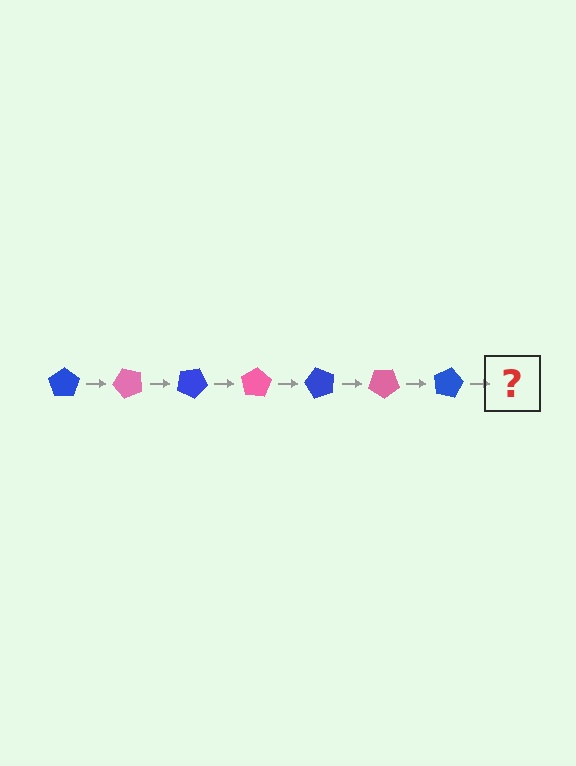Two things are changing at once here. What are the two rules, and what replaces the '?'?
The two rules are that it rotates 50 degrees each step and the color cycles through blue and pink. The '?' should be a pink pentagon, rotated 350 degrees from the start.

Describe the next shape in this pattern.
It should be a pink pentagon, rotated 350 degrees from the start.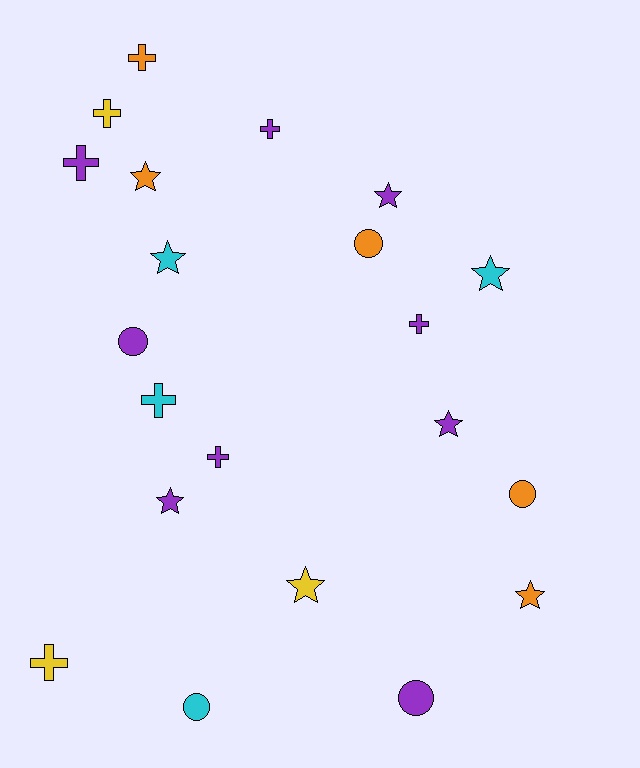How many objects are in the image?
There are 21 objects.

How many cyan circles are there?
There is 1 cyan circle.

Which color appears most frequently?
Purple, with 9 objects.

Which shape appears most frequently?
Star, with 8 objects.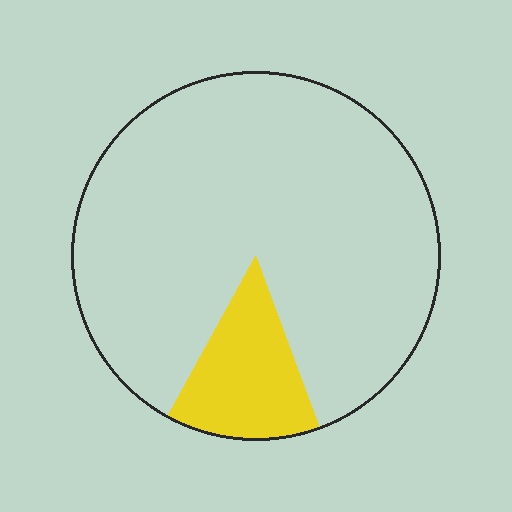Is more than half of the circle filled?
No.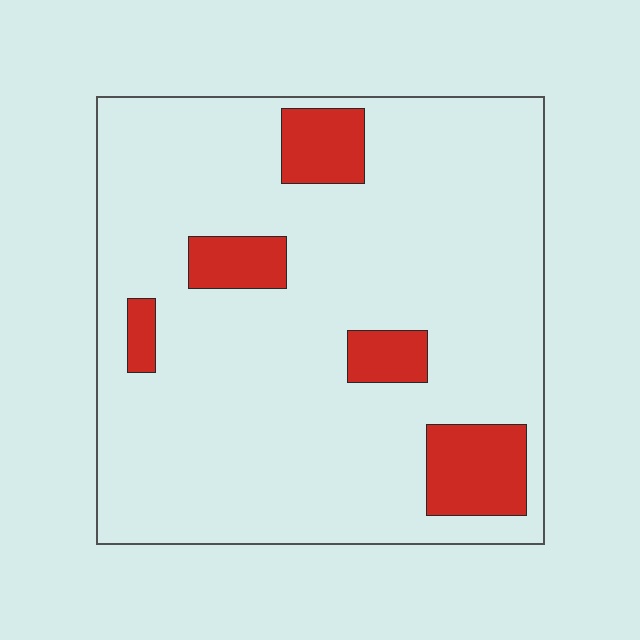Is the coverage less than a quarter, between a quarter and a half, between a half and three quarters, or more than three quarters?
Less than a quarter.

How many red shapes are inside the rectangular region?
5.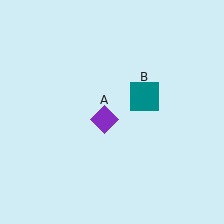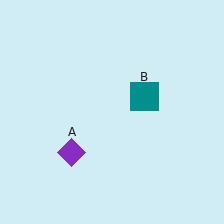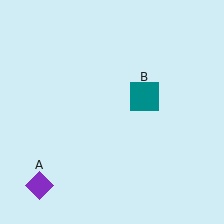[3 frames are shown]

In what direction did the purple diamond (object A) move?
The purple diamond (object A) moved down and to the left.